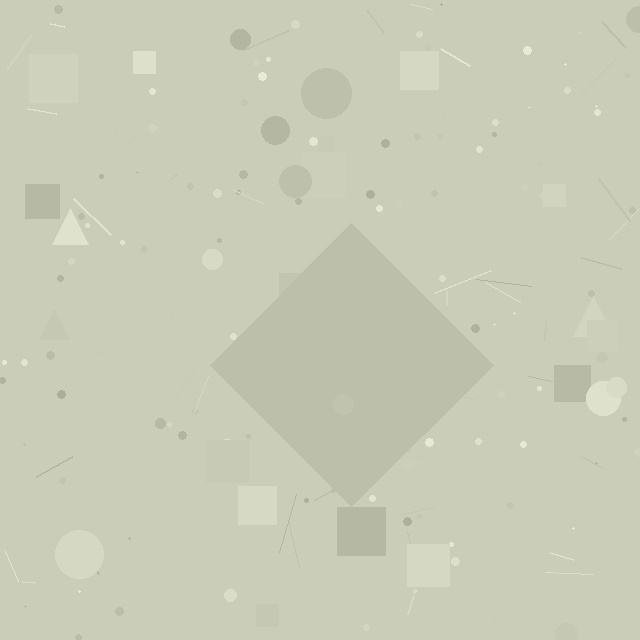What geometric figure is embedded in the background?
A diamond is embedded in the background.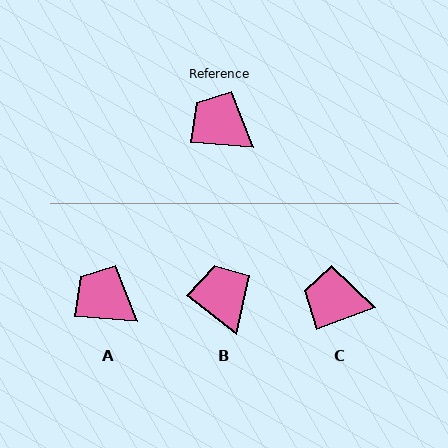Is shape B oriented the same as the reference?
No, it is off by about 34 degrees.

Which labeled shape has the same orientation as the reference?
A.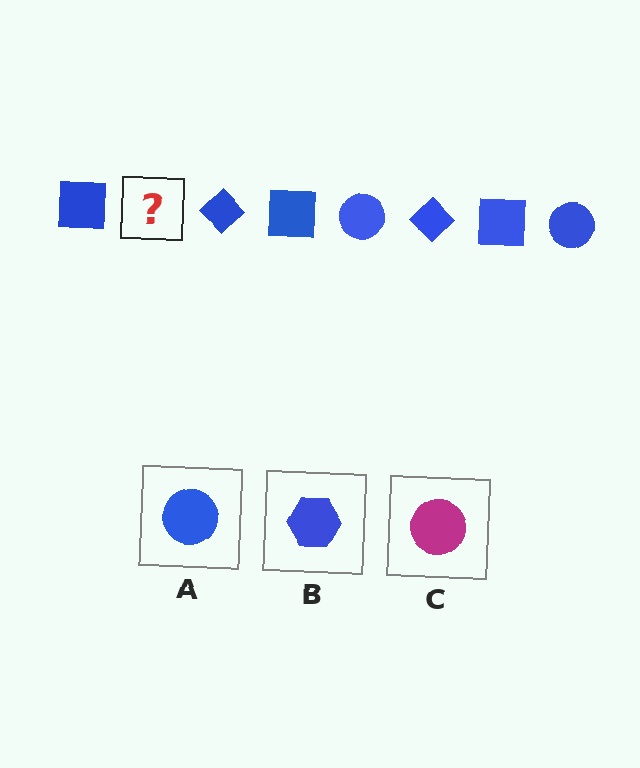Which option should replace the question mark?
Option A.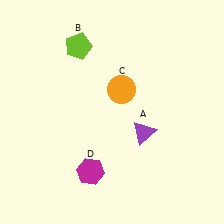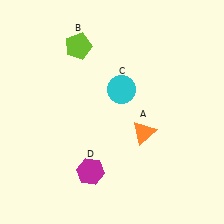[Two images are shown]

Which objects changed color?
A changed from purple to orange. C changed from orange to cyan.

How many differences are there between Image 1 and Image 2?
There are 2 differences between the two images.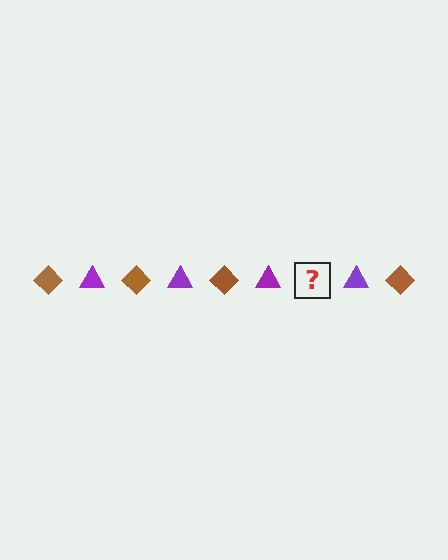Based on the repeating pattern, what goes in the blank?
The blank should be a brown diamond.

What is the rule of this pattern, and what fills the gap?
The rule is that the pattern alternates between brown diamond and purple triangle. The gap should be filled with a brown diamond.